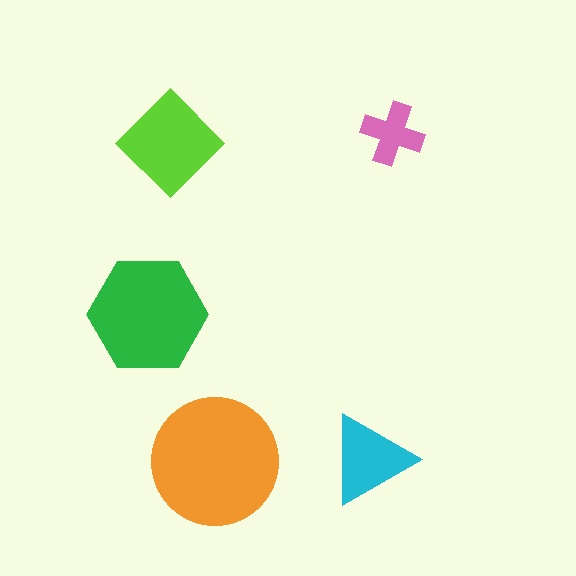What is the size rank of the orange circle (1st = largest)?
1st.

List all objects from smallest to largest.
The pink cross, the cyan triangle, the lime diamond, the green hexagon, the orange circle.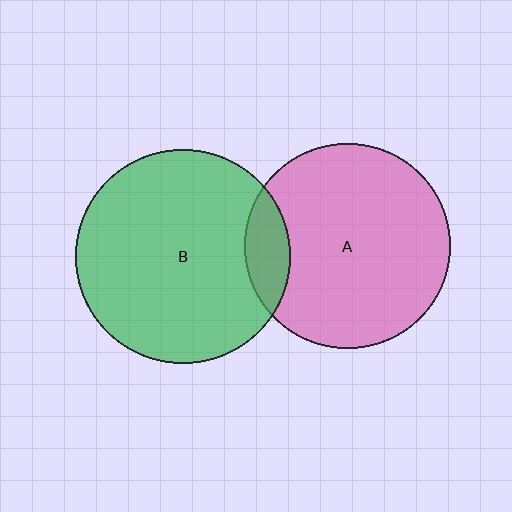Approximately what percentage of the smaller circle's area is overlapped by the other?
Approximately 10%.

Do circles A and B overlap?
Yes.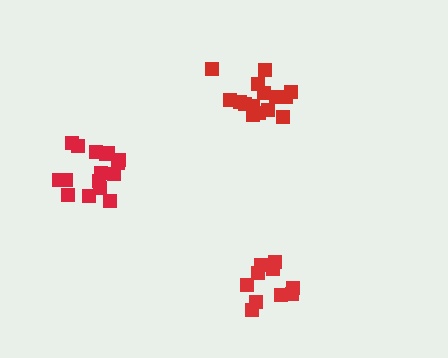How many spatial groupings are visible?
There are 3 spatial groupings.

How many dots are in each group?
Group 1: 16 dots, Group 2: 12 dots, Group 3: 15 dots (43 total).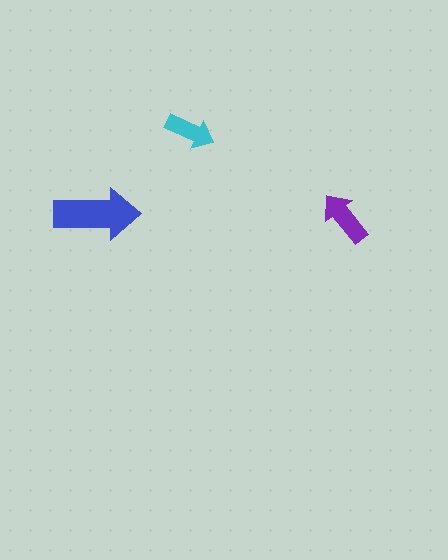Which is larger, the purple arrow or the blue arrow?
The blue one.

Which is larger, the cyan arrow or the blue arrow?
The blue one.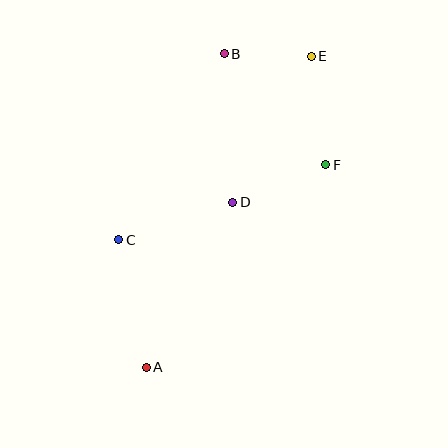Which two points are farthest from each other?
Points A and E are farthest from each other.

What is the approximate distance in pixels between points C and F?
The distance between C and F is approximately 220 pixels.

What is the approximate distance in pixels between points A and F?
The distance between A and F is approximately 270 pixels.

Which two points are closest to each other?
Points B and E are closest to each other.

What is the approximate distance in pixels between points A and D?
The distance between A and D is approximately 186 pixels.